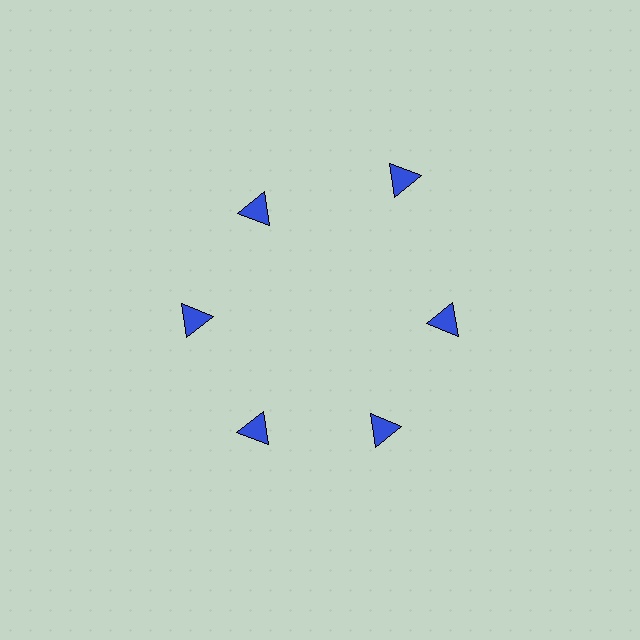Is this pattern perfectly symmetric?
No. The 6 blue triangles are arranged in a ring, but one element near the 1 o'clock position is pushed outward from the center, breaking the 6-fold rotational symmetry.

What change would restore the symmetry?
The symmetry would be restored by moving it inward, back onto the ring so that all 6 triangles sit at equal angles and equal distance from the center.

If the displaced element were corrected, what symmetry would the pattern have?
It would have 6-fold rotational symmetry — the pattern would map onto itself every 60 degrees.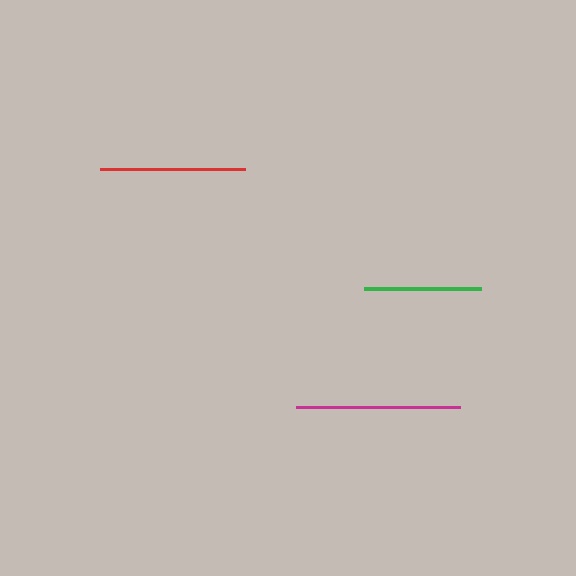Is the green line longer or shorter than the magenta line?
The magenta line is longer than the green line.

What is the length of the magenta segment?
The magenta segment is approximately 164 pixels long.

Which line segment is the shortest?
The green line is the shortest at approximately 117 pixels.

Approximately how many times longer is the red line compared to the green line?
The red line is approximately 1.2 times the length of the green line.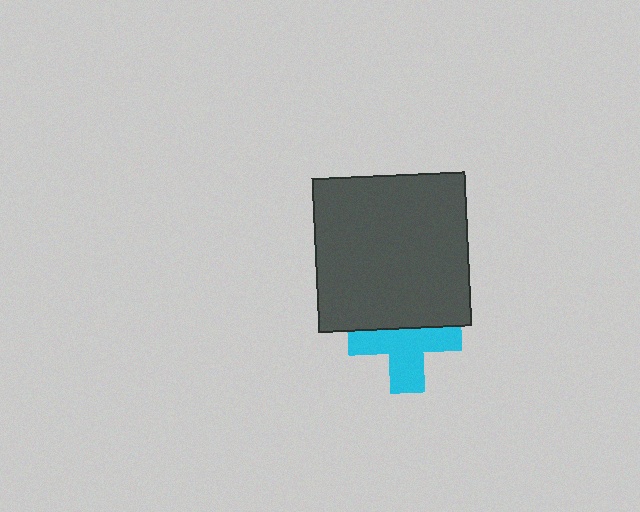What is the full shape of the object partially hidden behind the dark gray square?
The partially hidden object is a cyan cross.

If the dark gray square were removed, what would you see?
You would see the complete cyan cross.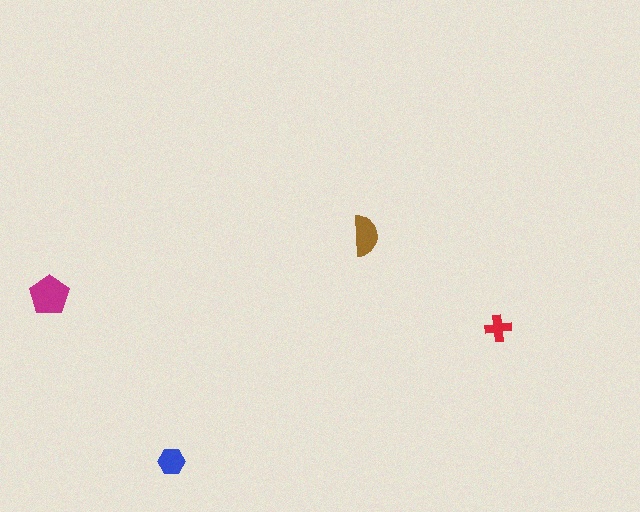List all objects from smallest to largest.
The red cross, the blue hexagon, the brown semicircle, the magenta pentagon.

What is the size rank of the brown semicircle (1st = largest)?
2nd.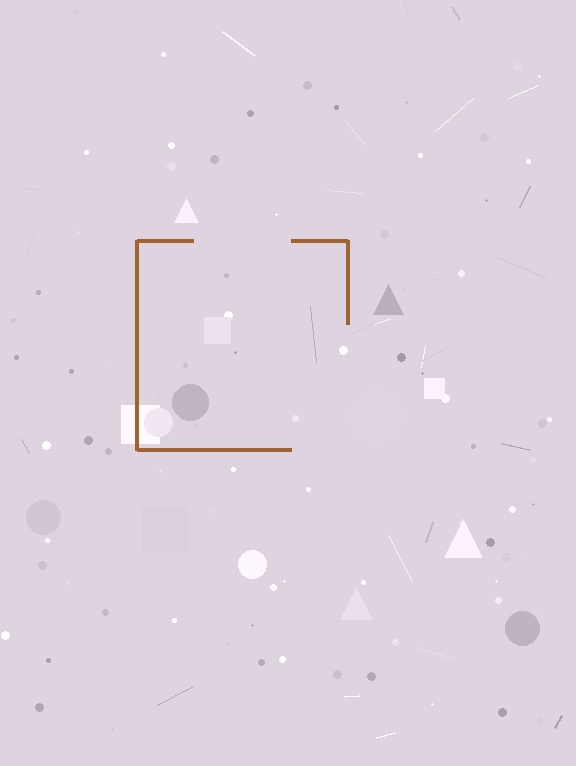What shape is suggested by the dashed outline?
The dashed outline suggests a square.